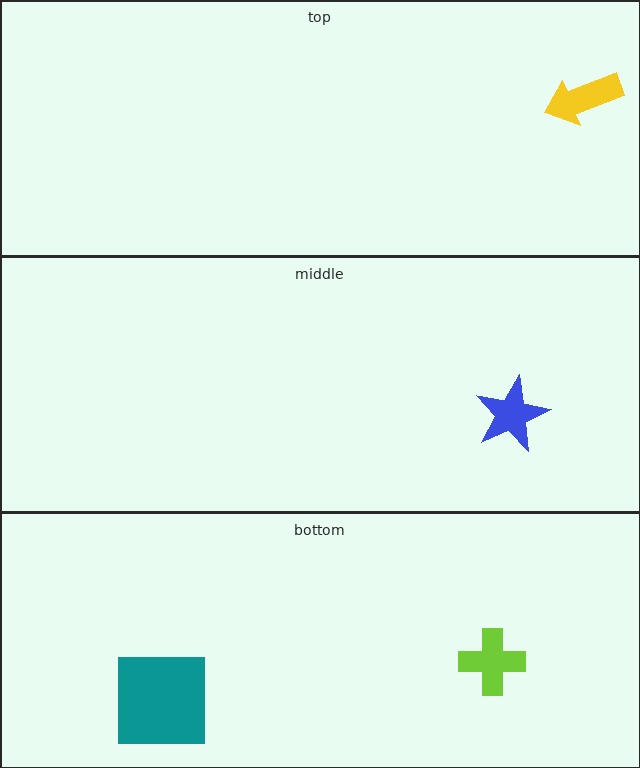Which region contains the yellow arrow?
The top region.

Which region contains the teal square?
The bottom region.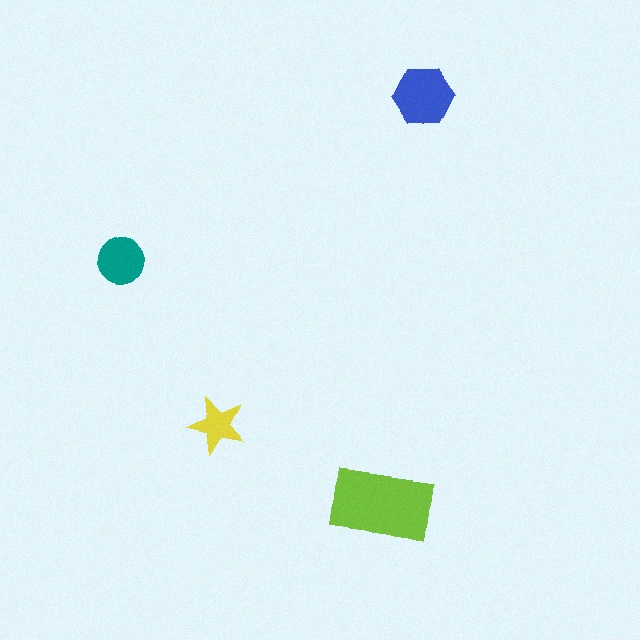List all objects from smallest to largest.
The yellow star, the teal circle, the blue hexagon, the lime rectangle.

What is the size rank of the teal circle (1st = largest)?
3rd.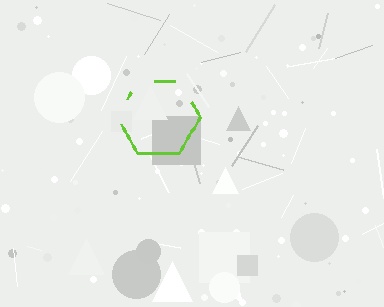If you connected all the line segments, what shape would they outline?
They would outline a hexagon.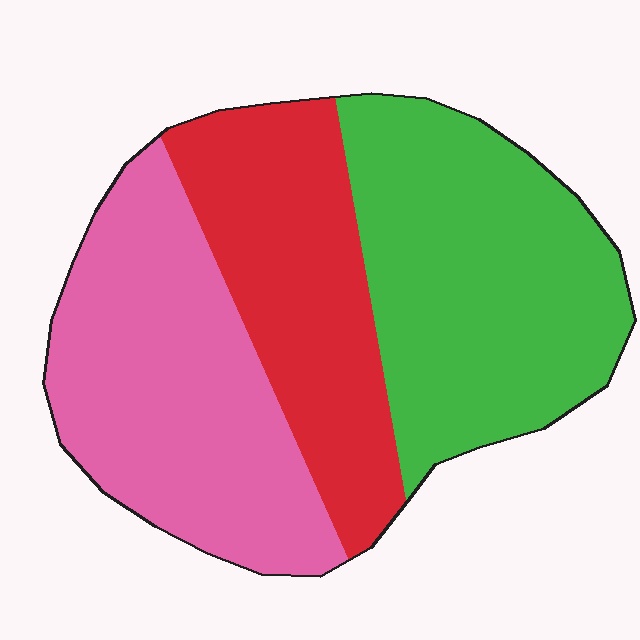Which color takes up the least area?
Red, at roughly 30%.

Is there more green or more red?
Green.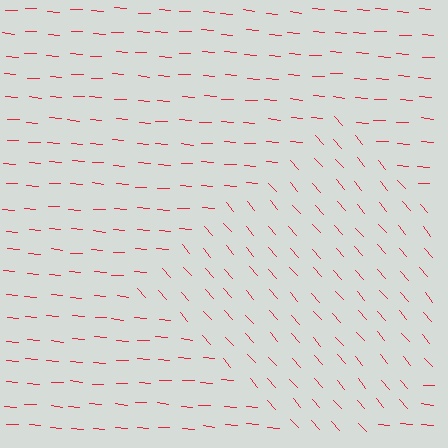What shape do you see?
I see a diamond.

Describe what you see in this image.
The image is filled with small red line segments. A diamond region in the image has lines oriented differently from the surrounding lines, creating a visible texture boundary.